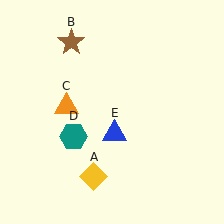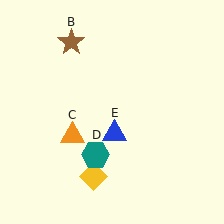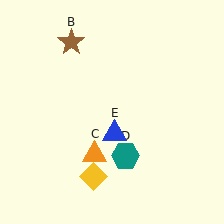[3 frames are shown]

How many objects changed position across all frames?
2 objects changed position: orange triangle (object C), teal hexagon (object D).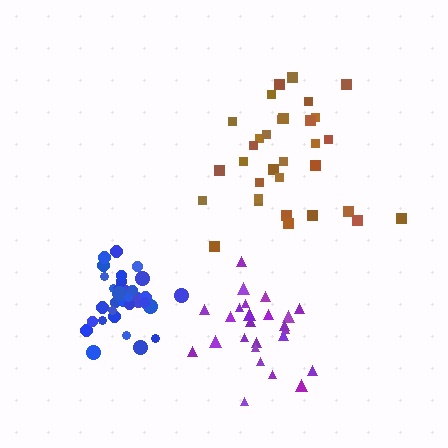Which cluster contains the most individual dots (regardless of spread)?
Blue (33).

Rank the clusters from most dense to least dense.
blue, purple, brown.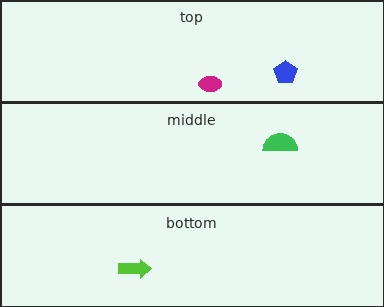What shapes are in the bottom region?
The lime arrow.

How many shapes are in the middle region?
1.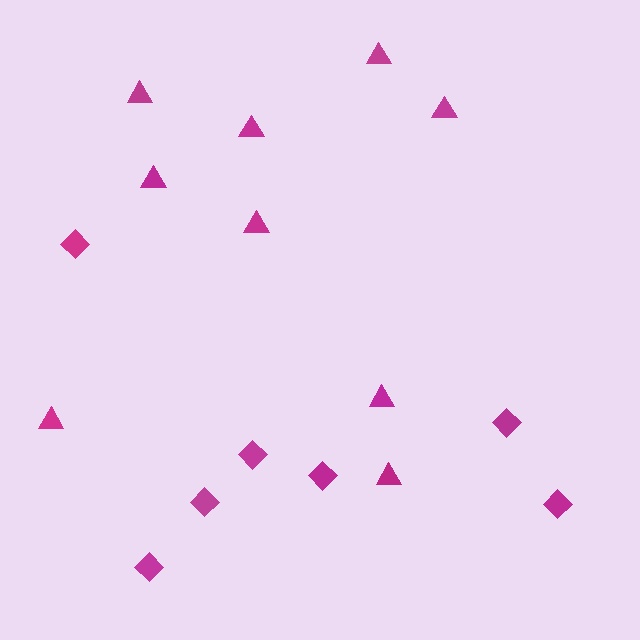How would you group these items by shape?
There are 2 groups: one group of triangles (9) and one group of diamonds (7).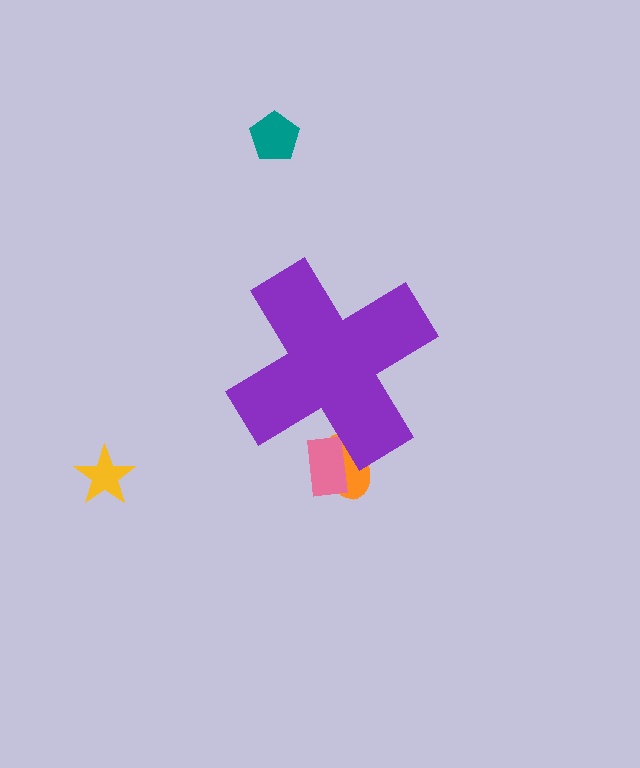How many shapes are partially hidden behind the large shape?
2 shapes are partially hidden.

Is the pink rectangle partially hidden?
Yes, the pink rectangle is partially hidden behind the purple cross.